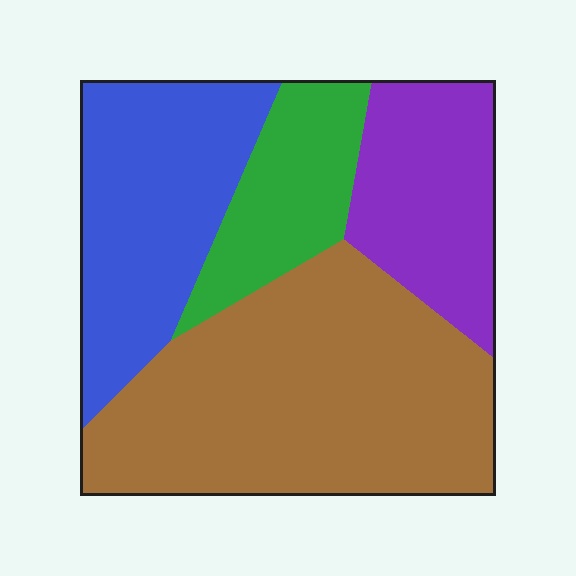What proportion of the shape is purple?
Purple covers about 20% of the shape.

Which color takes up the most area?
Brown, at roughly 45%.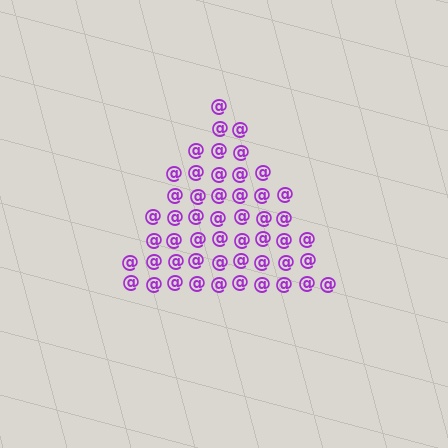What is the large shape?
The large shape is a triangle.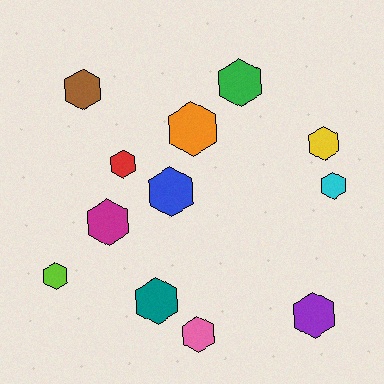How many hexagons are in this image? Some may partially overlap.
There are 12 hexagons.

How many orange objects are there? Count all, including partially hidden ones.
There is 1 orange object.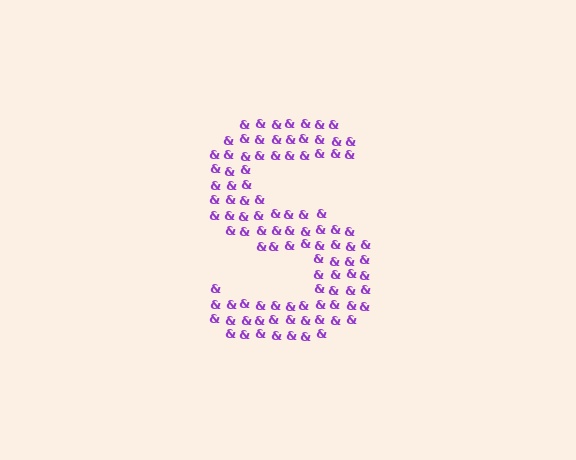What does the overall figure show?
The overall figure shows the letter S.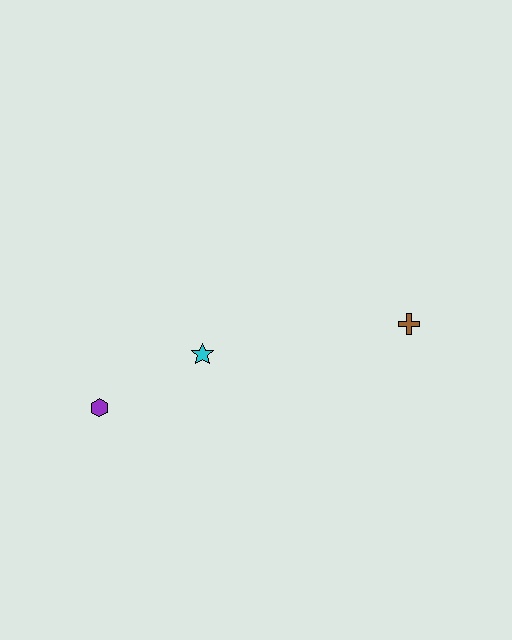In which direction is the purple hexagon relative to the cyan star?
The purple hexagon is to the left of the cyan star.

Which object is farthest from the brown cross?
The purple hexagon is farthest from the brown cross.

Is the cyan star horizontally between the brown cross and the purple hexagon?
Yes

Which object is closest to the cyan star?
The purple hexagon is closest to the cyan star.